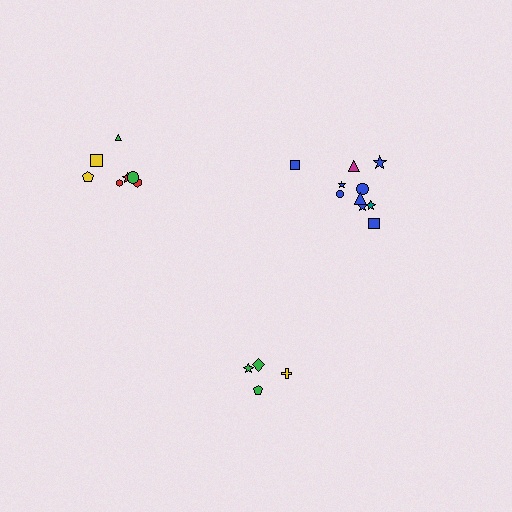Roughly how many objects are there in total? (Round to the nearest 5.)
Roughly 20 objects in total.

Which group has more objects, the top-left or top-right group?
The top-right group.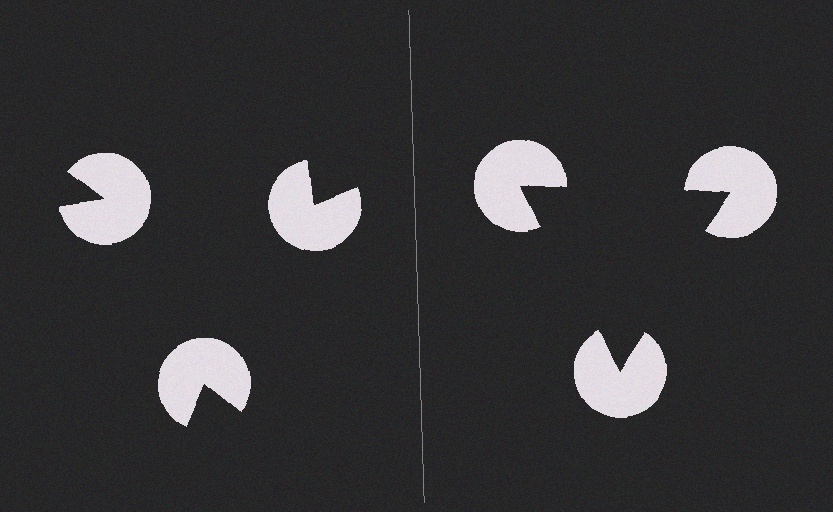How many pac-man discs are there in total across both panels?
6 — 3 on each side.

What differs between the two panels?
The pac-man discs are positioned identically on both sides; only the wedge orientations differ. On the right they align to a triangle; on the left they are misaligned.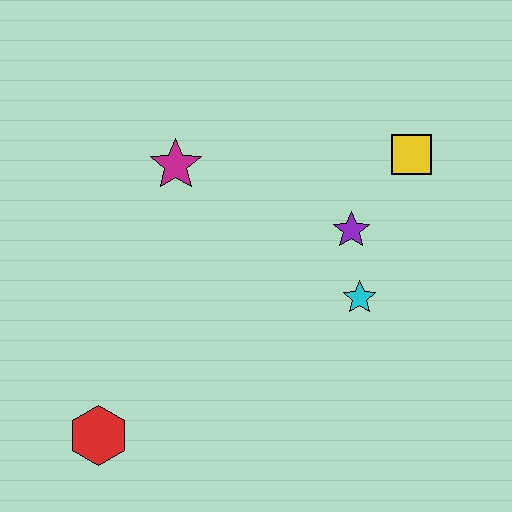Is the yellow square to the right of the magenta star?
Yes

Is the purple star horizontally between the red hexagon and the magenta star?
No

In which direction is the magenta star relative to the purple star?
The magenta star is to the left of the purple star.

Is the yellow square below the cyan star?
No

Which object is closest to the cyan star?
The purple star is closest to the cyan star.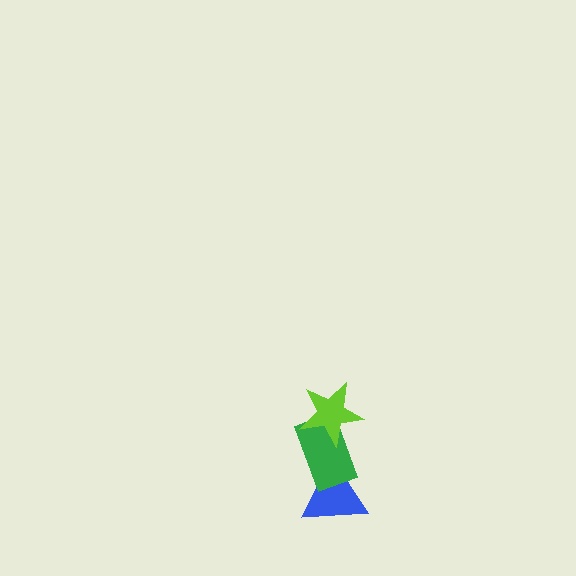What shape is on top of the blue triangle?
The green rectangle is on top of the blue triangle.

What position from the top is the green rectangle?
The green rectangle is 2nd from the top.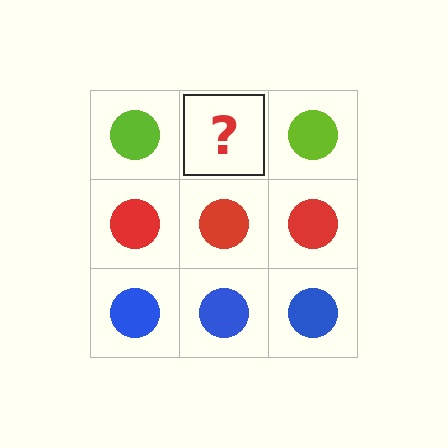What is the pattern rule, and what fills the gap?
The rule is that each row has a consistent color. The gap should be filled with a lime circle.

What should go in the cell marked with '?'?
The missing cell should contain a lime circle.